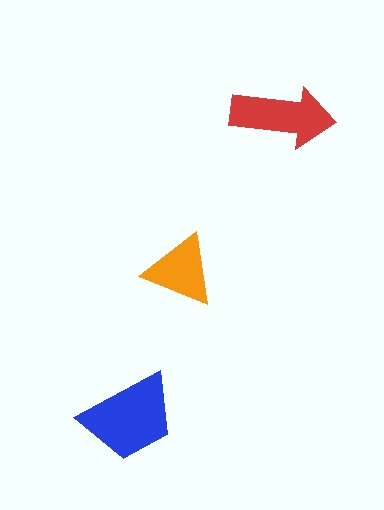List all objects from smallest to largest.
The orange triangle, the red arrow, the blue trapezoid.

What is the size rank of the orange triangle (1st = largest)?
3rd.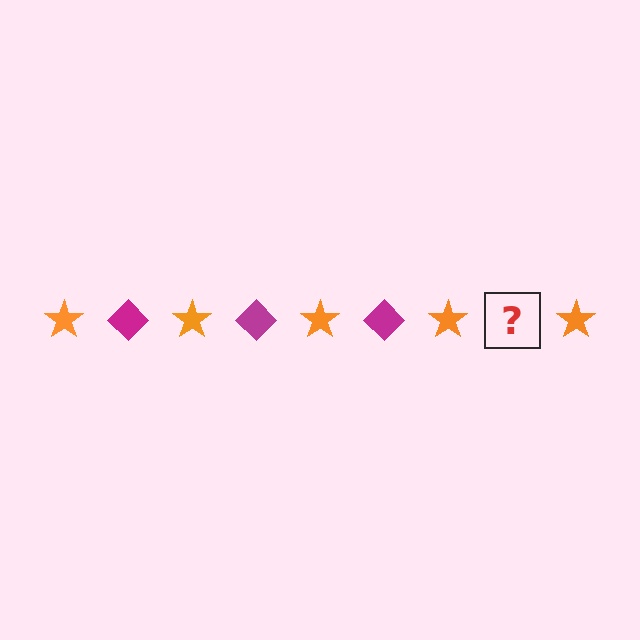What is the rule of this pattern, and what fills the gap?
The rule is that the pattern alternates between orange star and magenta diamond. The gap should be filled with a magenta diamond.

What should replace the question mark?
The question mark should be replaced with a magenta diamond.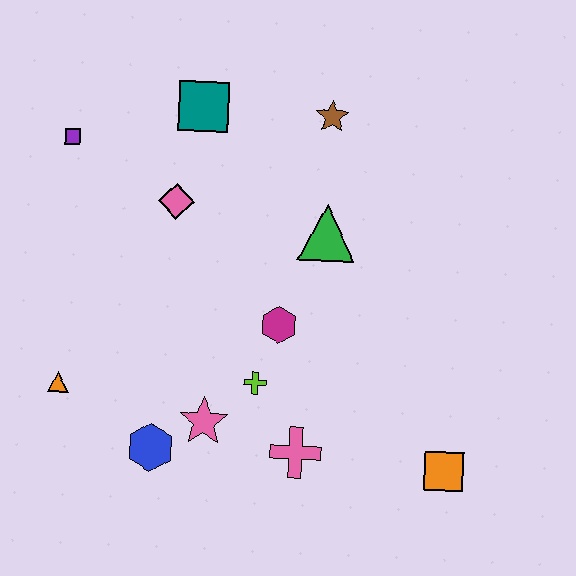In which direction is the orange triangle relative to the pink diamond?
The orange triangle is below the pink diamond.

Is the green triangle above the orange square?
Yes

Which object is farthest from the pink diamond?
The orange square is farthest from the pink diamond.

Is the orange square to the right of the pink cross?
Yes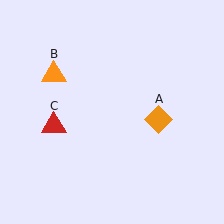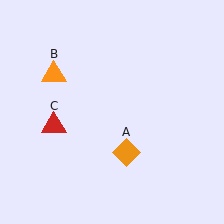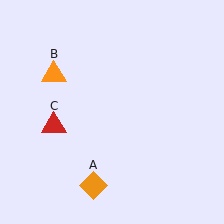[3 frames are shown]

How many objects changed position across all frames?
1 object changed position: orange diamond (object A).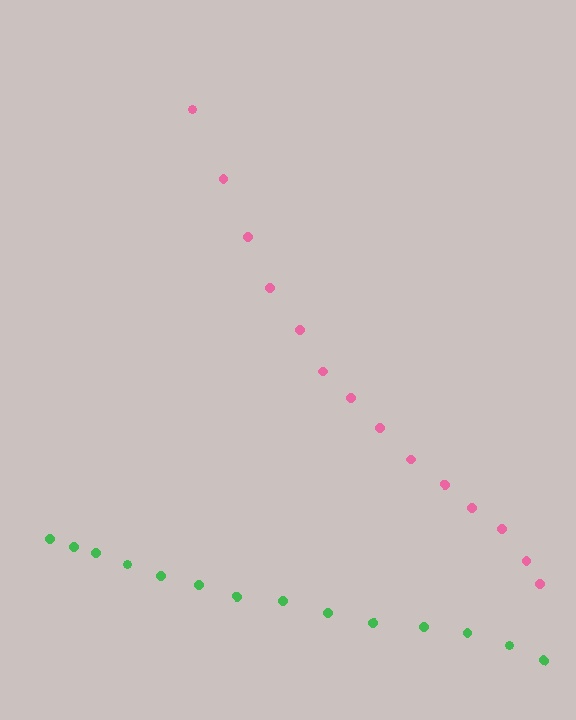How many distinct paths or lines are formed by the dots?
There are 2 distinct paths.